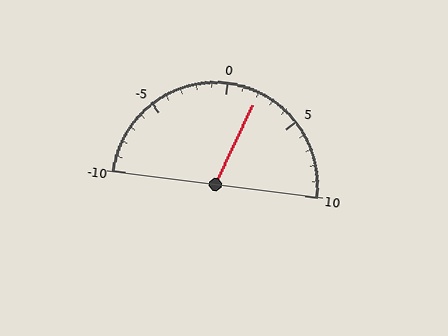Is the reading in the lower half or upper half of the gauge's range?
The reading is in the upper half of the range (-10 to 10).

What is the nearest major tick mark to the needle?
The nearest major tick mark is 0.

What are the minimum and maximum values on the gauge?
The gauge ranges from -10 to 10.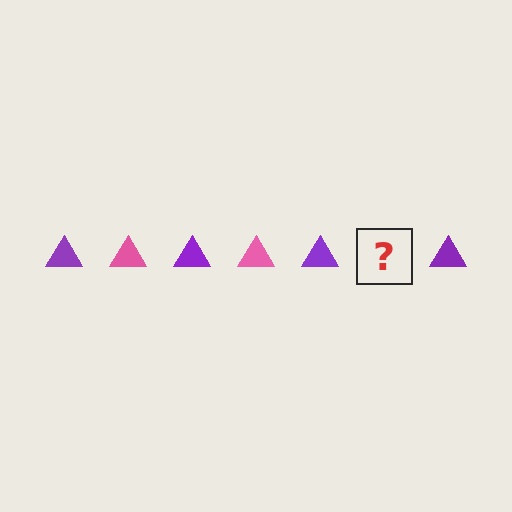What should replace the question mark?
The question mark should be replaced with a pink triangle.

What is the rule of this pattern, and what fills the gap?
The rule is that the pattern cycles through purple, pink triangles. The gap should be filled with a pink triangle.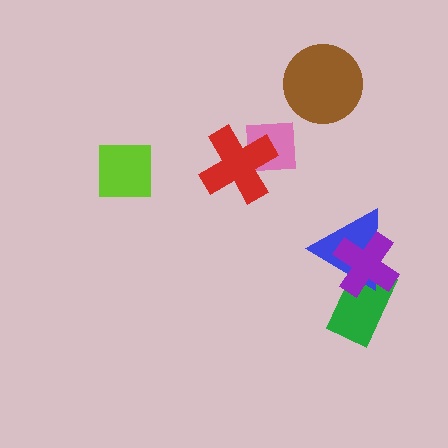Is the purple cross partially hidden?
No, no other shape covers it.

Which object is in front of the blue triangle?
The purple cross is in front of the blue triangle.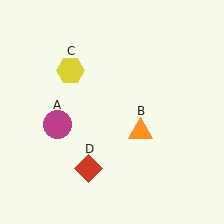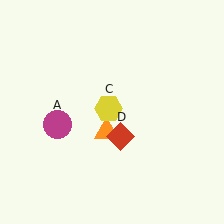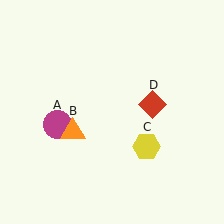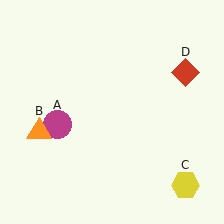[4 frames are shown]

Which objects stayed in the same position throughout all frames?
Magenta circle (object A) remained stationary.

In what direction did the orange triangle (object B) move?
The orange triangle (object B) moved left.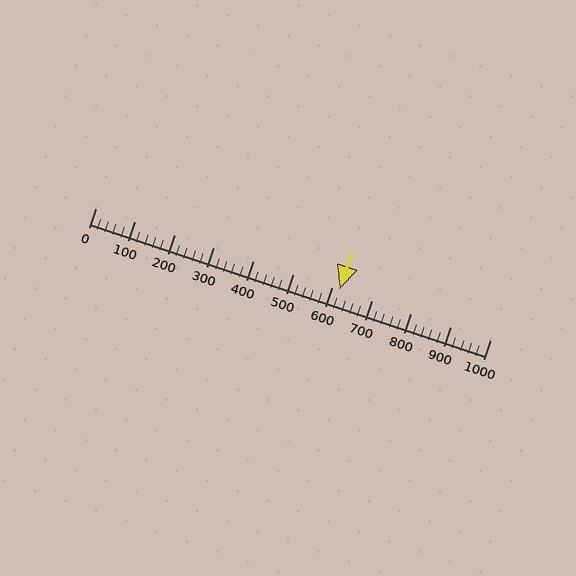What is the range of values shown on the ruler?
The ruler shows values from 0 to 1000.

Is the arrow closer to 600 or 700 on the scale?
The arrow is closer to 600.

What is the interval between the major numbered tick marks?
The major tick marks are spaced 100 units apart.